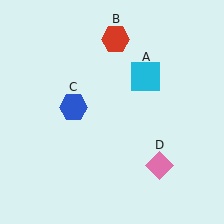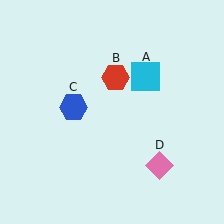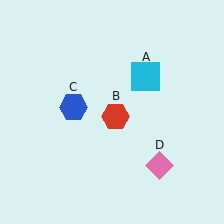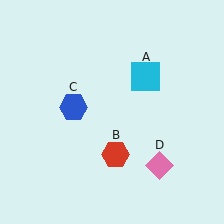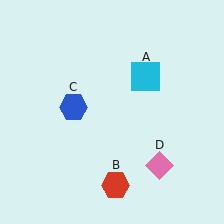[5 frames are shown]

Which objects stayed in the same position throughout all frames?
Cyan square (object A) and blue hexagon (object C) and pink diamond (object D) remained stationary.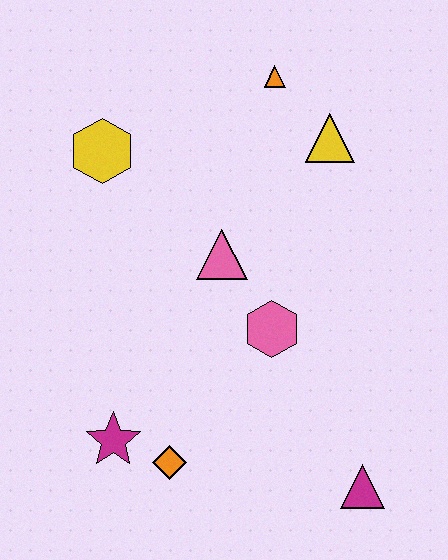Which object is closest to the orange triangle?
The yellow triangle is closest to the orange triangle.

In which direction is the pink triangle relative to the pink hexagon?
The pink triangle is above the pink hexagon.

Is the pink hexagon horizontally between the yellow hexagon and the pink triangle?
No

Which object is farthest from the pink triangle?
The magenta triangle is farthest from the pink triangle.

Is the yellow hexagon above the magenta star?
Yes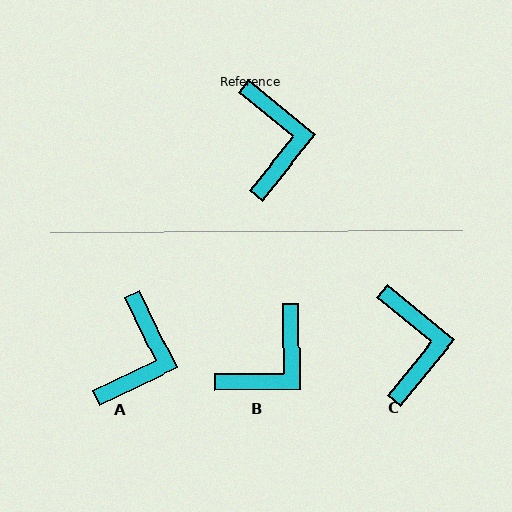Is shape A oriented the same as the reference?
No, it is off by about 25 degrees.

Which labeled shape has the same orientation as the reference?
C.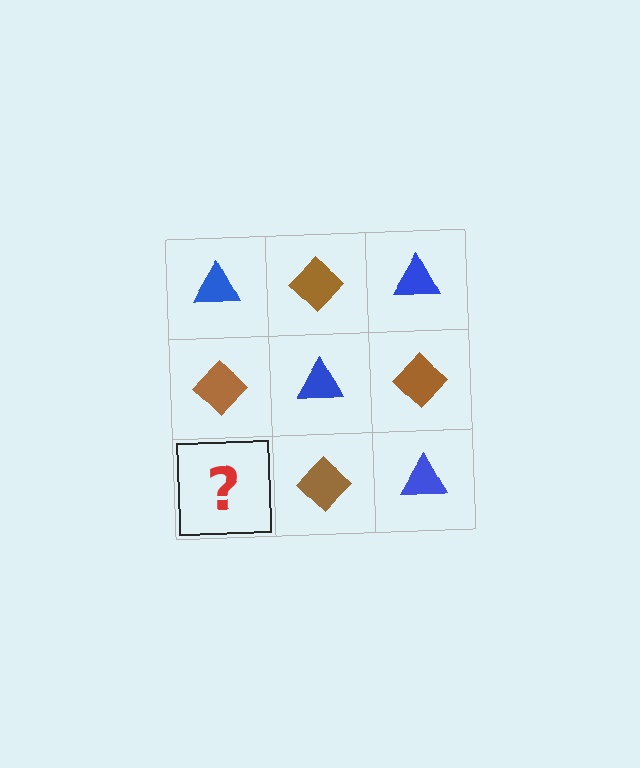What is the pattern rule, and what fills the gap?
The rule is that it alternates blue triangle and brown diamond in a checkerboard pattern. The gap should be filled with a blue triangle.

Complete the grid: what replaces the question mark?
The question mark should be replaced with a blue triangle.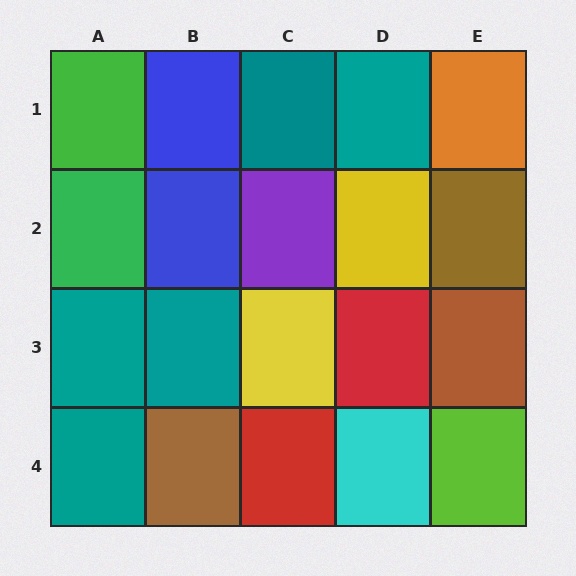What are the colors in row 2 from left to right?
Green, blue, purple, yellow, brown.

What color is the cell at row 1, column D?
Teal.